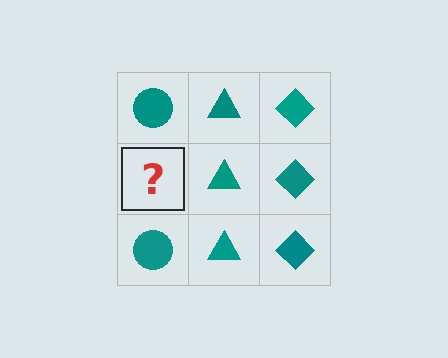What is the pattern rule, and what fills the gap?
The rule is that each column has a consistent shape. The gap should be filled with a teal circle.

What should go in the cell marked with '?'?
The missing cell should contain a teal circle.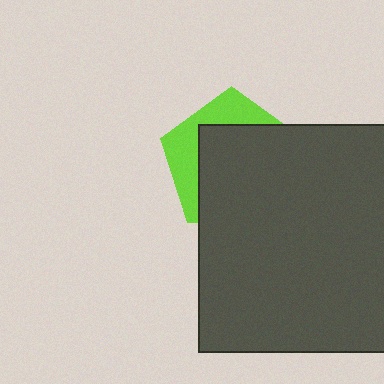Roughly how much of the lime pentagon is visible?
A small part of it is visible (roughly 32%).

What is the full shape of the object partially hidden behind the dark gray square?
The partially hidden object is a lime pentagon.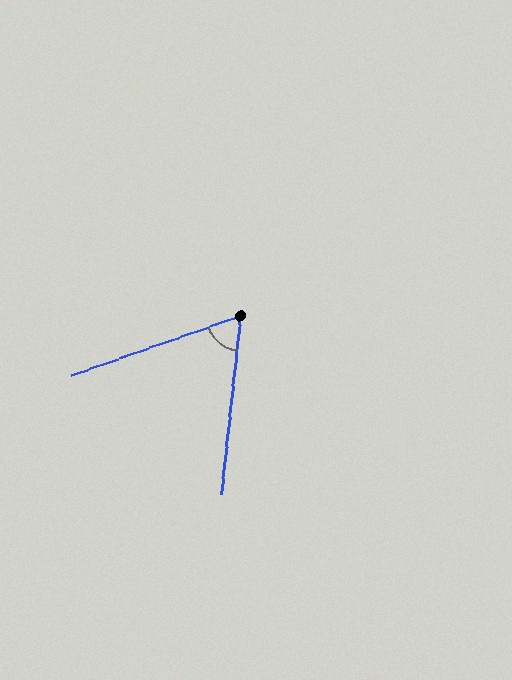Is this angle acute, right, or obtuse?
It is acute.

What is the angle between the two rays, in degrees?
Approximately 65 degrees.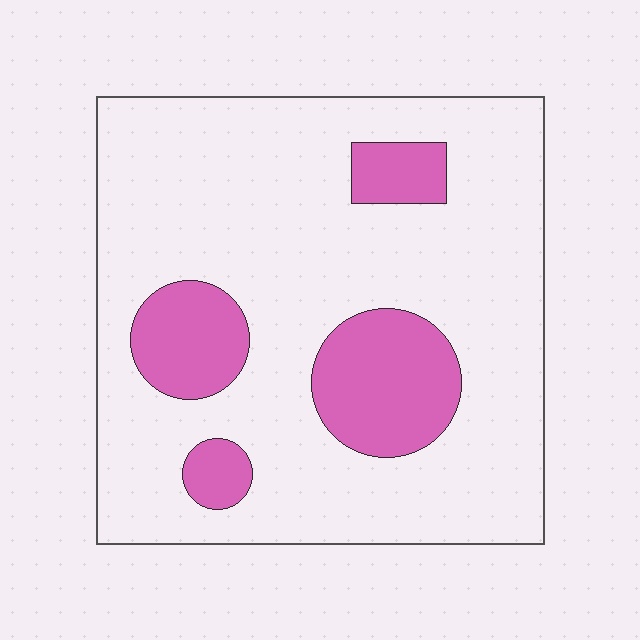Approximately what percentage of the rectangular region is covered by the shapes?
Approximately 20%.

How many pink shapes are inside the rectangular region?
4.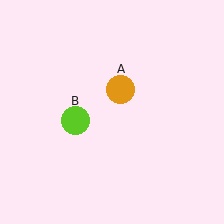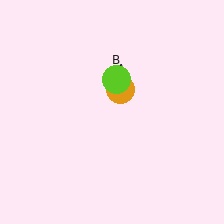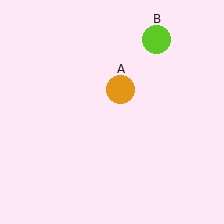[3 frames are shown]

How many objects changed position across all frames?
1 object changed position: lime circle (object B).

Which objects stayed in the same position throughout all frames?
Orange circle (object A) remained stationary.